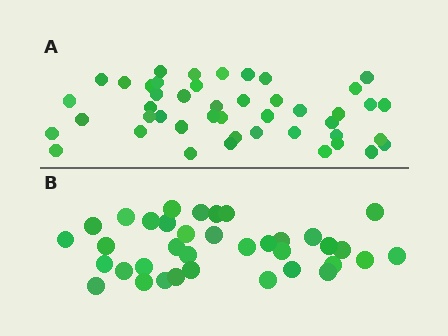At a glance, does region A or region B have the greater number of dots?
Region A (the top region) has more dots.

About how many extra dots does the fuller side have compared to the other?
Region A has roughly 8 or so more dots than region B.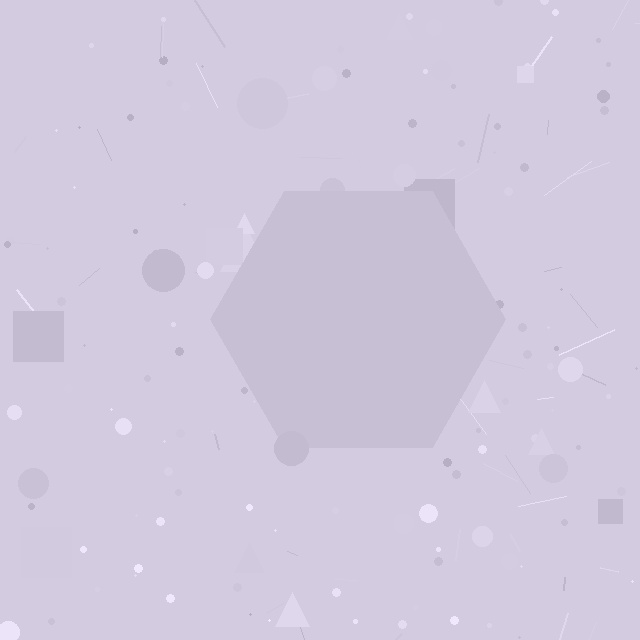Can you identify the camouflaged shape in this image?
The camouflaged shape is a hexagon.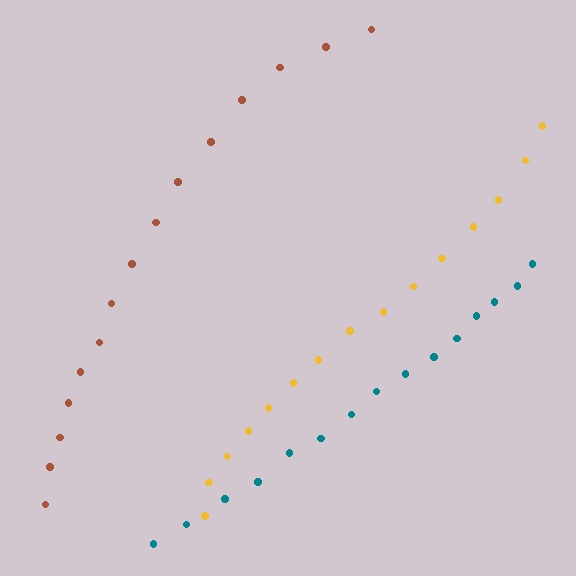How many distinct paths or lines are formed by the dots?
There are 3 distinct paths.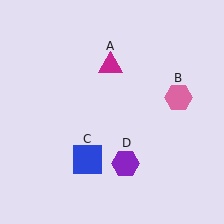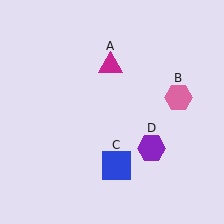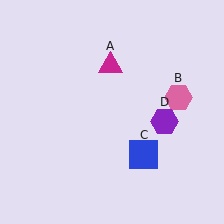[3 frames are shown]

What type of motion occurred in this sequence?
The blue square (object C), purple hexagon (object D) rotated counterclockwise around the center of the scene.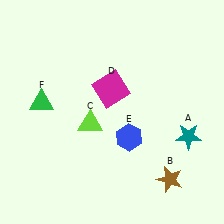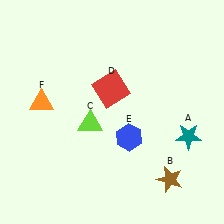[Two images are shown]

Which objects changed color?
D changed from magenta to red. F changed from green to orange.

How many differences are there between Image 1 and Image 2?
There are 2 differences between the two images.